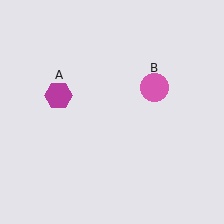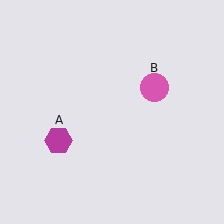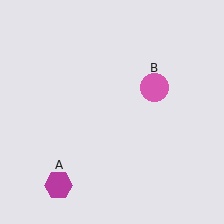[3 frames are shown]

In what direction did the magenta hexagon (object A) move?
The magenta hexagon (object A) moved down.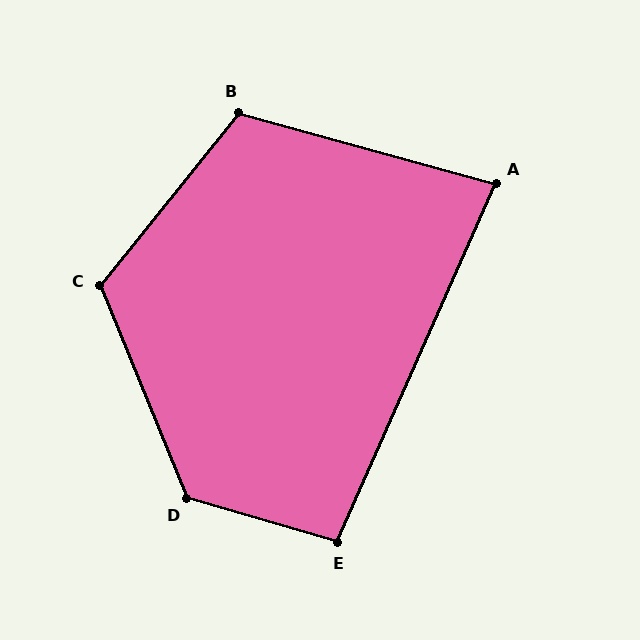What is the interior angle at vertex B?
Approximately 113 degrees (obtuse).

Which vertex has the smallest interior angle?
A, at approximately 82 degrees.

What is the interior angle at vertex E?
Approximately 98 degrees (obtuse).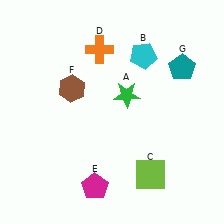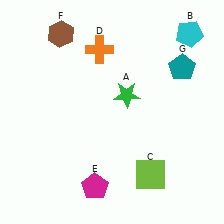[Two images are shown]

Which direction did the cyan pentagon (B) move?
The cyan pentagon (B) moved right.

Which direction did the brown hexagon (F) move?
The brown hexagon (F) moved up.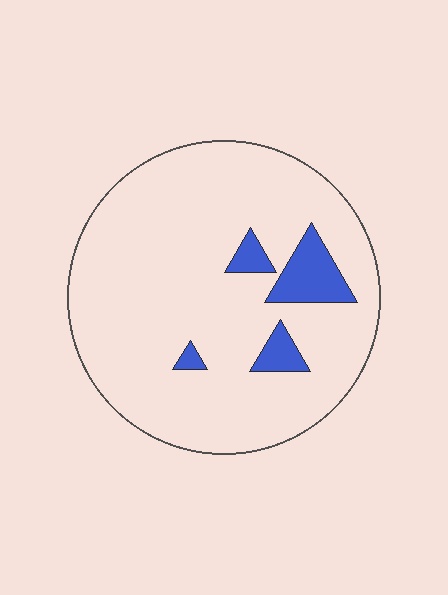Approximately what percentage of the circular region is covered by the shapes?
Approximately 10%.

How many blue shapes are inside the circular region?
4.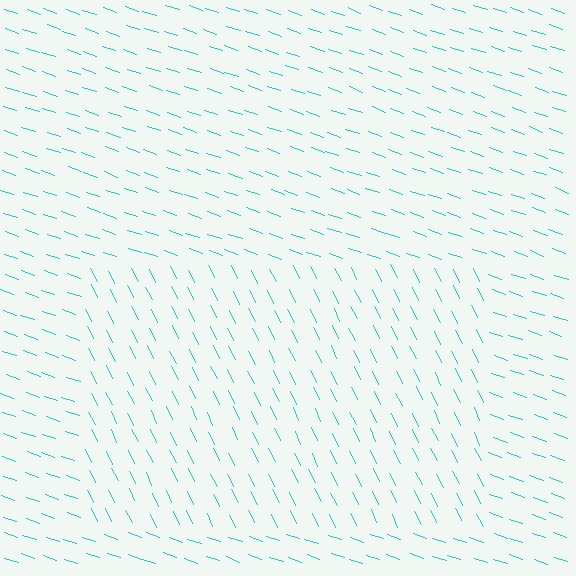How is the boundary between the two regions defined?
The boundary is defined purely by a change in line orientation (approximately 45 degrees difference). All lines are the same color and thickness.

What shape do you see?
I see a rectangle.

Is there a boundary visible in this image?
Yes, there is a texture boundary formed by a change in line orientation.